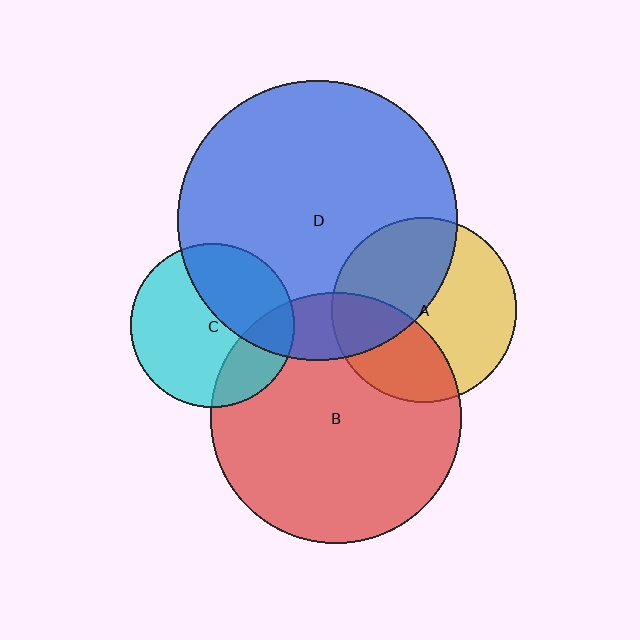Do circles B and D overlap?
Yes.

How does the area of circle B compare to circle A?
Approximately 1.8 times.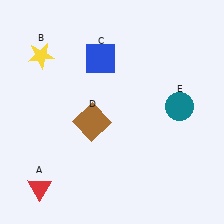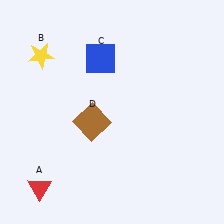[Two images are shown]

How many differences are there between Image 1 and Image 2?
There is 1 difference between the two images.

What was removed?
The teal circle (E) was removed in Image 2.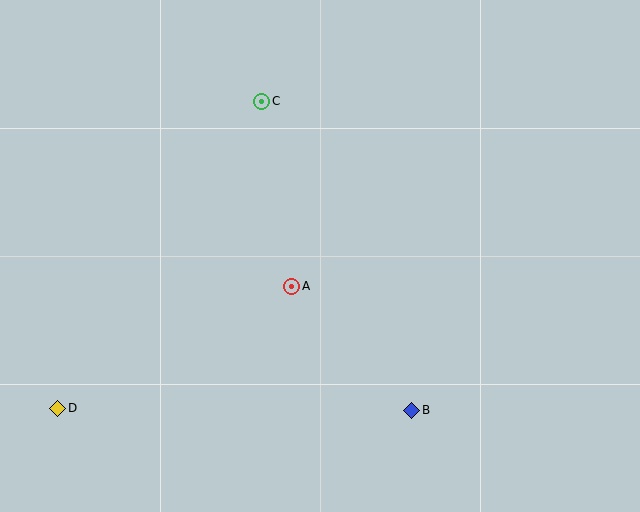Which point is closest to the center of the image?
Point A at (292, 286) is closest to the center.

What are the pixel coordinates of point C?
Point C is at (262, 101).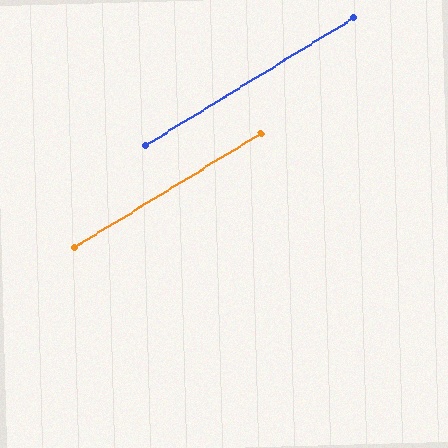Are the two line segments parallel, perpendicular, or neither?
Parallel — their directions differ by only 0.0°.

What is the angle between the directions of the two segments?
Approximately 0 degrees.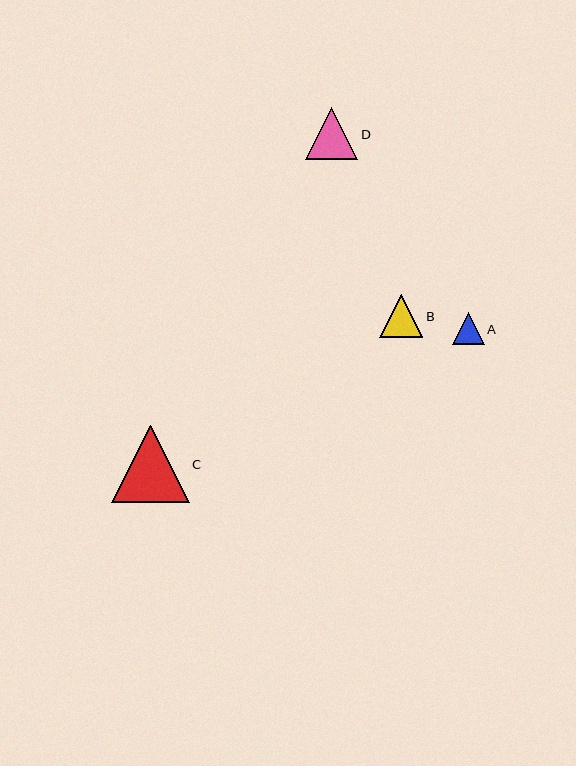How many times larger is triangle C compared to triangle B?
Triangle C is approximately 1.8 times the size of triangle B.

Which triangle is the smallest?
Triangle A is the smallest with a size of approximately 31 pixels.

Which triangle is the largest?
Triangle C is the largest with a size of approximately 78 pixels.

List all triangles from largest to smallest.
From largest to smallest: C, D, B, A.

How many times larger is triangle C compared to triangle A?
Triangle C is approximately 2.5 times the size of triangle A.